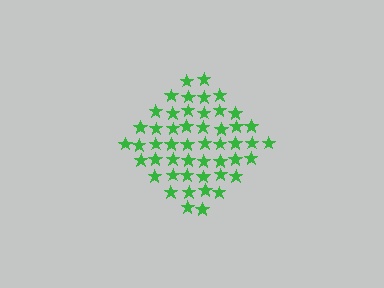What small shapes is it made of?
It is made of small stars.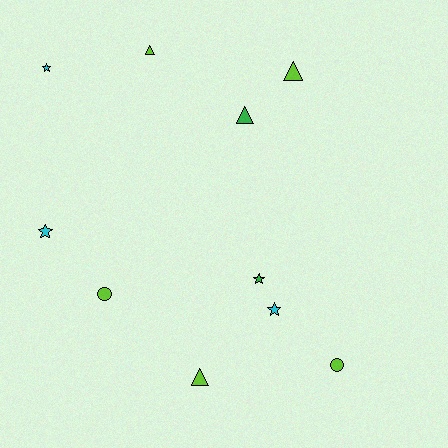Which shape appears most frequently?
Triangle, with 4 objects.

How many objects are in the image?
There are 10 objects.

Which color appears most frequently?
Lime, with 5 objects.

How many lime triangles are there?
There are 3 lime triangles.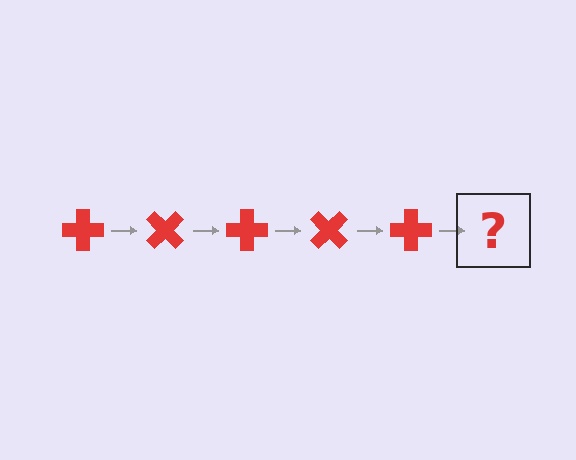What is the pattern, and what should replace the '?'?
The pattern is that the cross rotates 45 degrees each step. The '?' should be a red cross rotated 225 degrees.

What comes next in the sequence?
The next element should be a red cross rotated 225 degrees.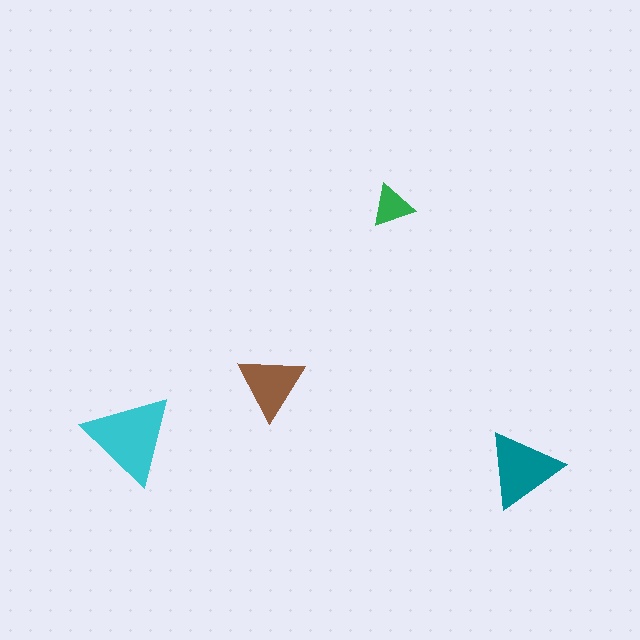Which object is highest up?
The green triangle is topmost.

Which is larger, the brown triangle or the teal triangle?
The teal one.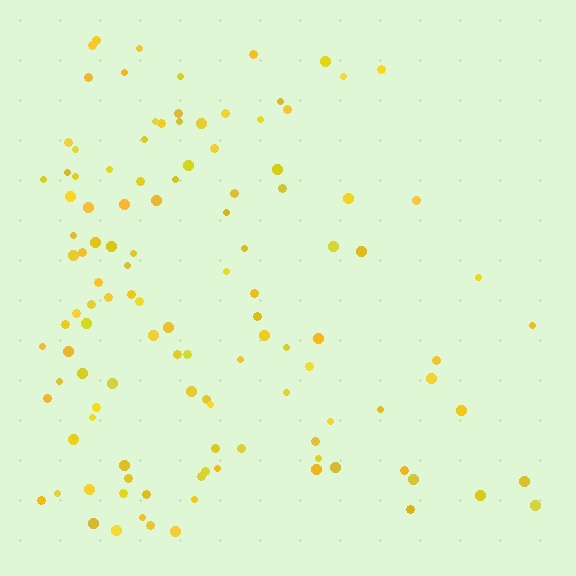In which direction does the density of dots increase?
From right to left, with the left side densest.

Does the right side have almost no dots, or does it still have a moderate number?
Still a moderate number, just noticeably fewer than the left.